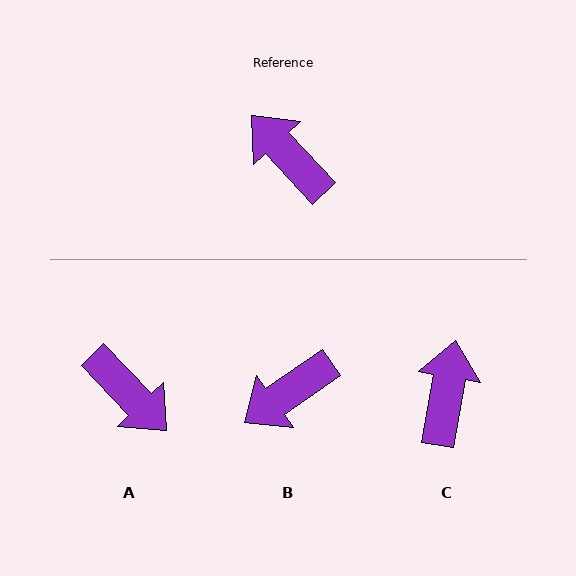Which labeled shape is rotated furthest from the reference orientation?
A, about 179 degrees away.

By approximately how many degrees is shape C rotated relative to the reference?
Approximately 53 degrees clockwise.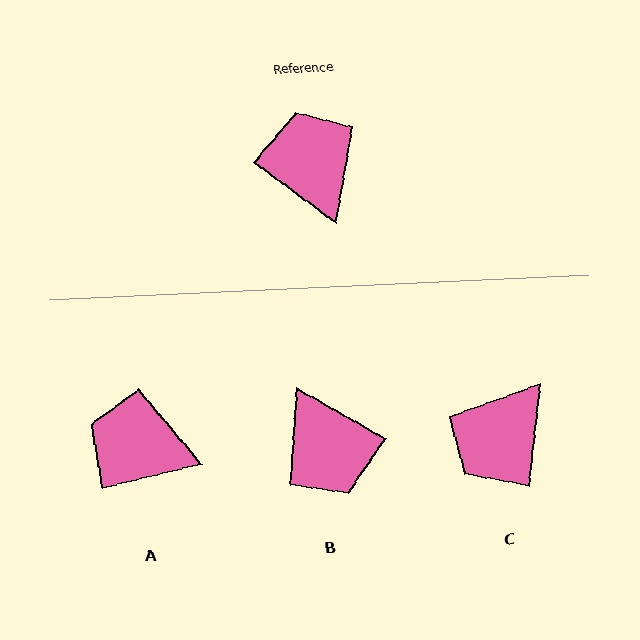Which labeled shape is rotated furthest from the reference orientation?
B, about 174 degrees away.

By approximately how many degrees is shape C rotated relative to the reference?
Approximately 120 degrees counter-clockwise.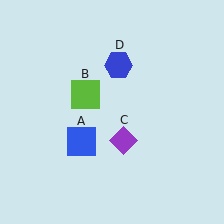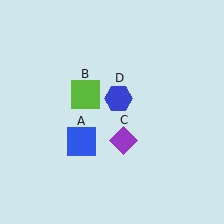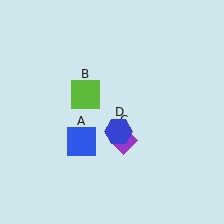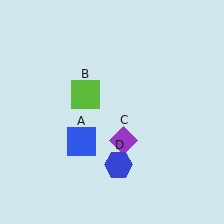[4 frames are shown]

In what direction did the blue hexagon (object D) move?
The blue hexagon (object D) moved down.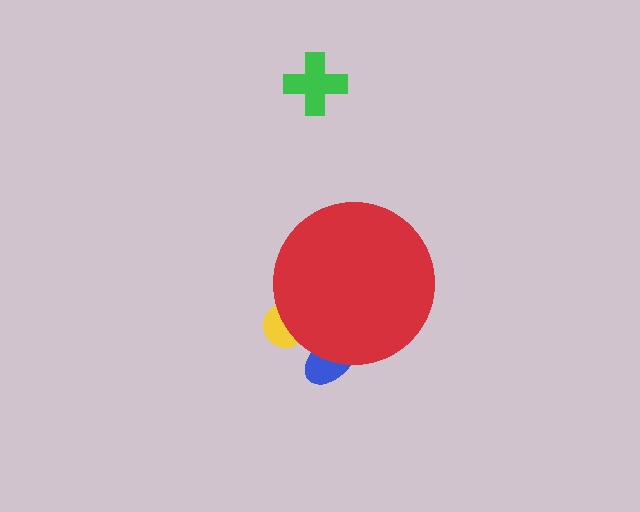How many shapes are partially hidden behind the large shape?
2 shapes are partially hidden.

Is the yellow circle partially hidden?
Yes, the yellow circle is partially hidden behind the red circle.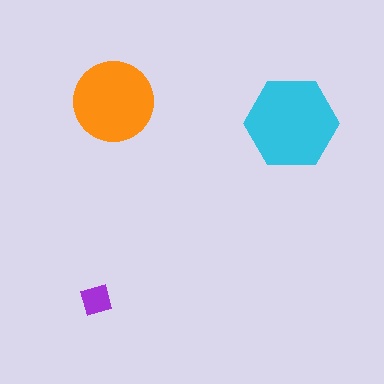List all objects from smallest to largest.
The purple square, the orange circle, the cyan hexagon.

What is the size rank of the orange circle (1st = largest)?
2nd.